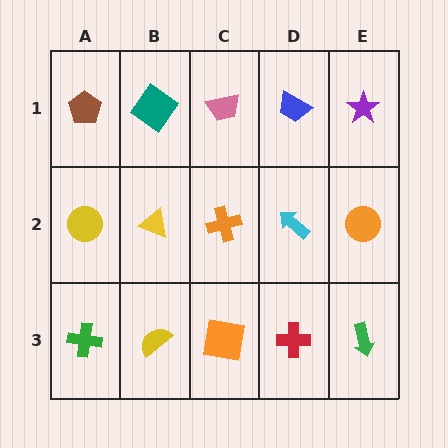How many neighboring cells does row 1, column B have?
3.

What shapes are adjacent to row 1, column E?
An orange circle (row 2, column E), a blue trapezoid (row 1, column D).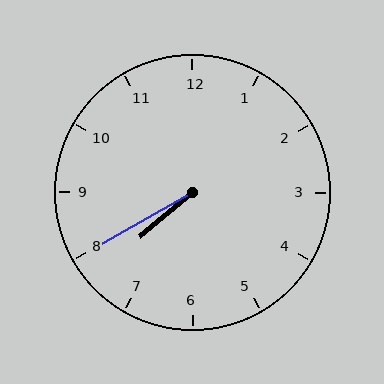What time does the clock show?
7:40.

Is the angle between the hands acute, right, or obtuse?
It is acute.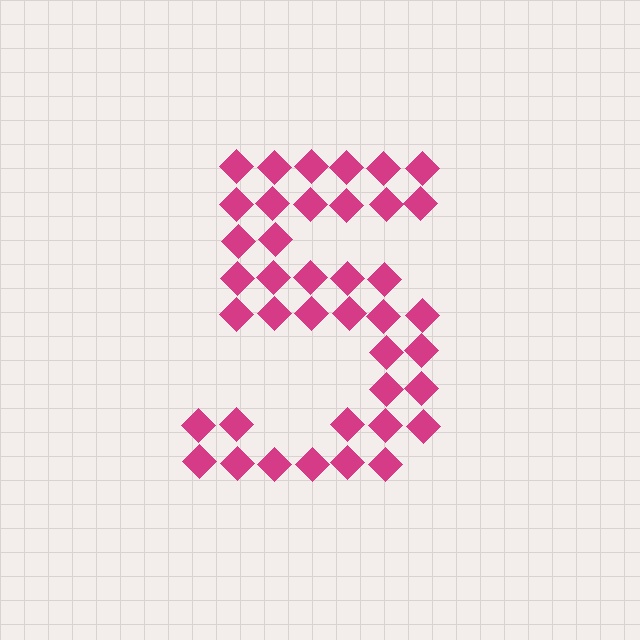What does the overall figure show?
The overall figure shows the digit 5.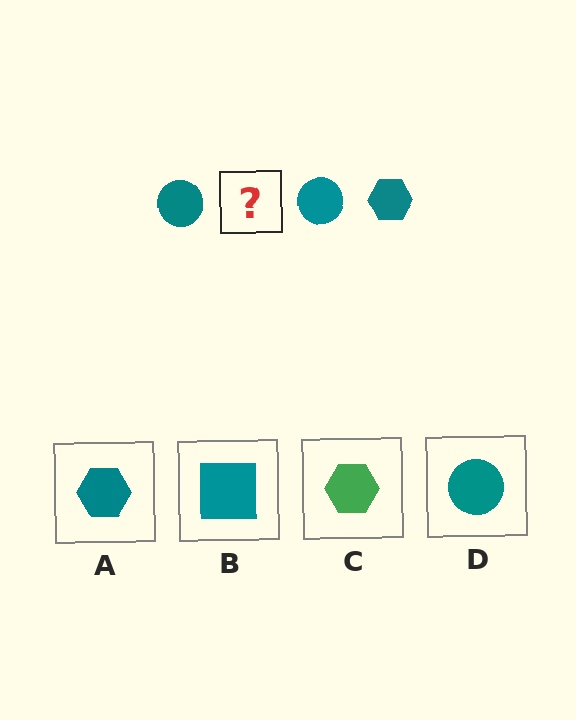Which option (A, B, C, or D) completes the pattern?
A.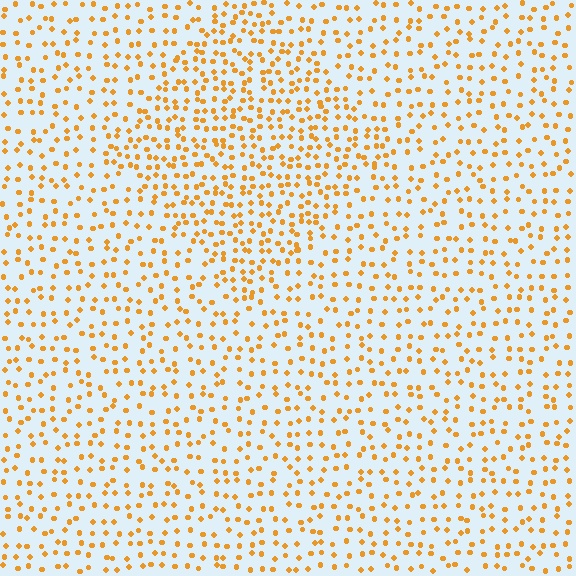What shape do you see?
I see a diamond.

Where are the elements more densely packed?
The elements are more densely packed inside the diamond boundary.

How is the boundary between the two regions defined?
The boundary is defined by a change in element density (approximately 1.7x ratio). All elements are the same color, size, and shape.